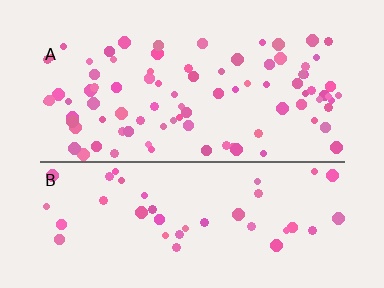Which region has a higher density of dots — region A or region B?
A (the top).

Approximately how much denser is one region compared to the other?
Approximately 2.0× — region A over region B.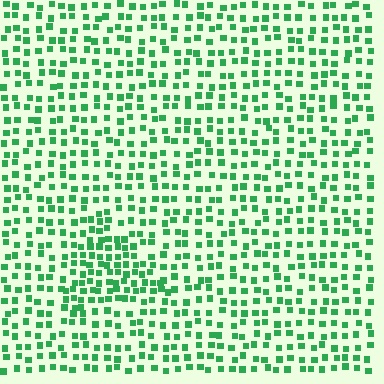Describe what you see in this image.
The image contains small green elements arranged at two different densities. A triangle-shaped region is visible where the elements are more densely packed than the surrounding area.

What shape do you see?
I see a triangle.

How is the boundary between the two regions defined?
The boundary is defined by a change in element density (approximately 1.7x ratio). All elements are the same color, size, and shape.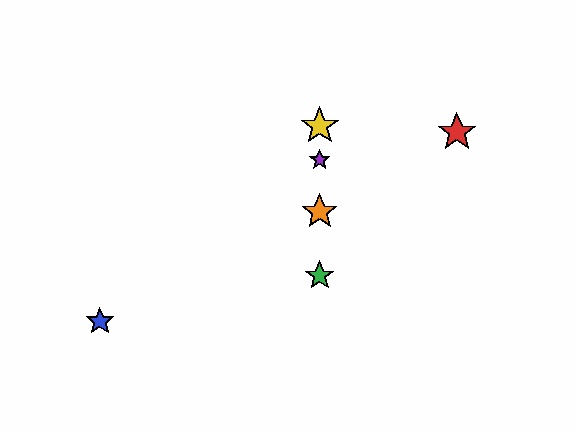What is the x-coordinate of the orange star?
The orange star is at x≈320.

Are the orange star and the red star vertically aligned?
No, the orange star is at x≈320 and the red star is at x≈457.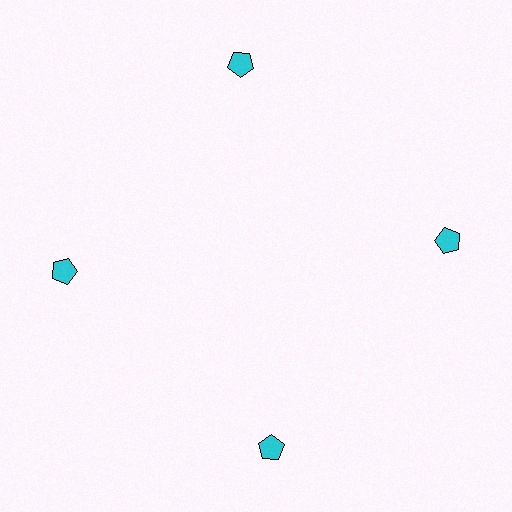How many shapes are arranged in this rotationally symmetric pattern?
There are 4 shapes, arranged in 4 groups of 1.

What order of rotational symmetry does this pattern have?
This pattern has 4-fold rotational symmetry.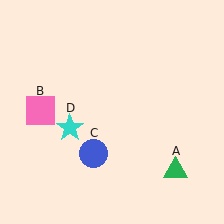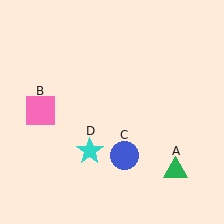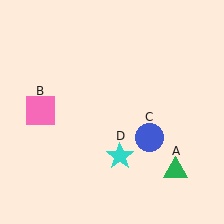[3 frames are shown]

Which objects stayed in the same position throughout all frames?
Green triangle (object A) and pink square (object B) remained stationary.